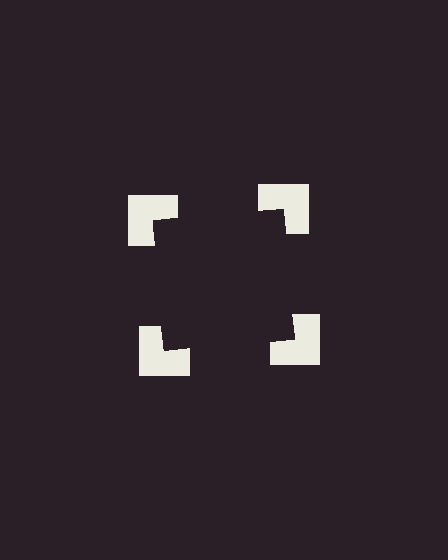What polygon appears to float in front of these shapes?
An illusory square — its edges are inferred from the aligned wedge cuts in the notched squares, not physically drawn.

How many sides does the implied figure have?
4 sides.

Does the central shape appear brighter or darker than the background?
It typically appears slightly darker than the background, even though no actual brightness change is drawn.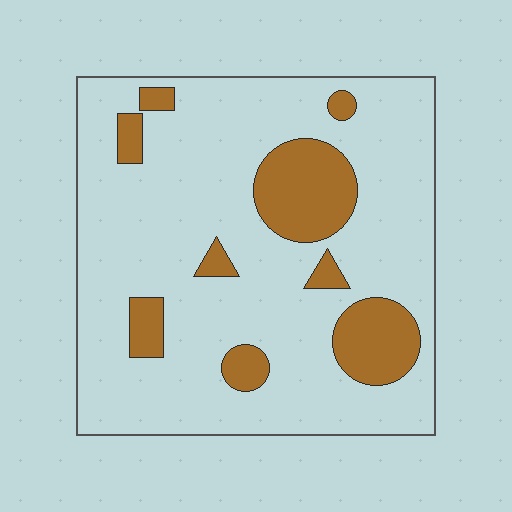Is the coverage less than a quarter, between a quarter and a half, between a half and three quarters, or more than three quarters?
Less than a quarter.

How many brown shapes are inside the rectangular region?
9.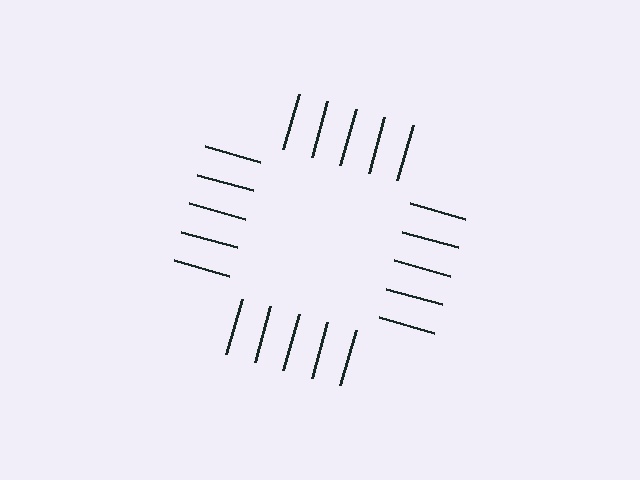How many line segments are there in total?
20 — 5 along each of the 4 edges.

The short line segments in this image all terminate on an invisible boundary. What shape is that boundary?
An illusory square — the line segments terminate on its edges but no continuous stroke is drawn.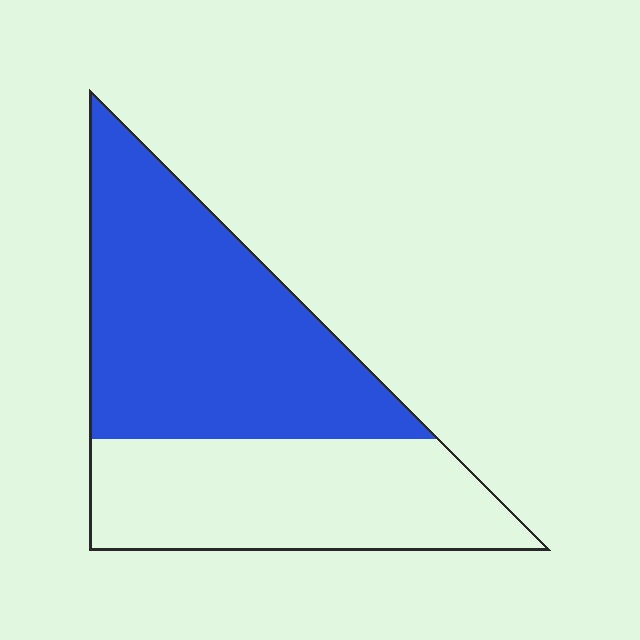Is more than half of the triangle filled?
Yes.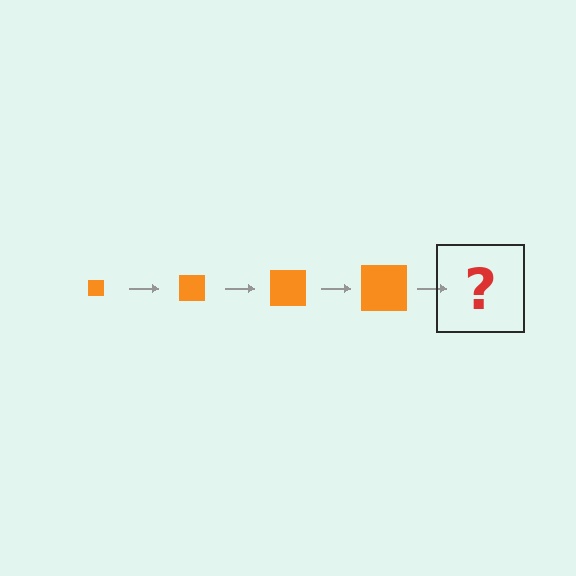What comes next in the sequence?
The next element should be an orange square, larger than the previous one.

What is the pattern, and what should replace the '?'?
The pattern is that the square gets progressively larger each step. The '?' should be an orange square, larger than the previous one.